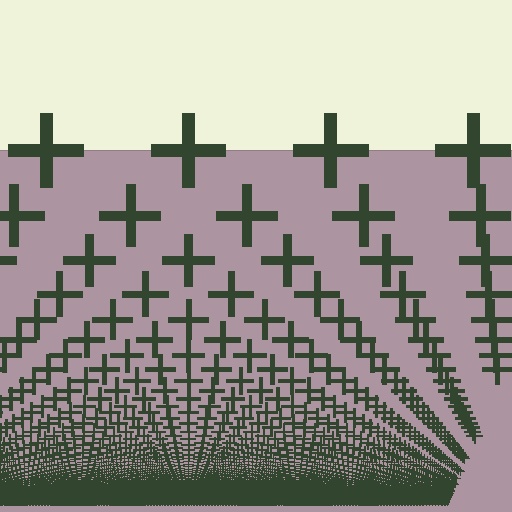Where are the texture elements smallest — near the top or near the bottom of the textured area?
Near the bottom.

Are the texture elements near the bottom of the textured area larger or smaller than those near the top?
Smaller. The gradient is inverted — elements near the bottom are smaller and denser.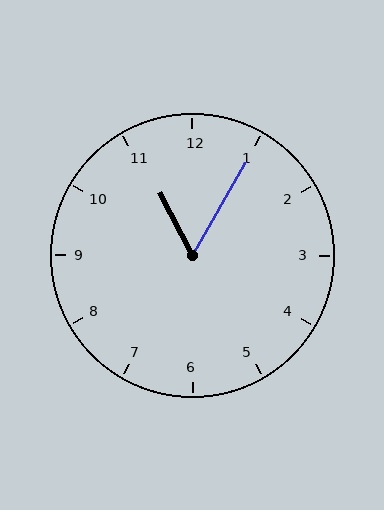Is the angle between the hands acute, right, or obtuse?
It is acute.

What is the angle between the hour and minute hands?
Approximately 58 degrees.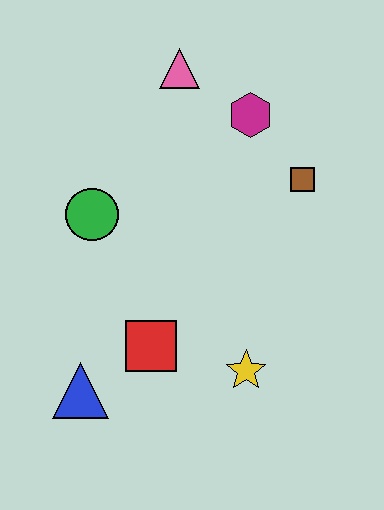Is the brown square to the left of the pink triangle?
No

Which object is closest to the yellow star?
The red square is closest to the yellow star.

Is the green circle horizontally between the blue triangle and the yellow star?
Yes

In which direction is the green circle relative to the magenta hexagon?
The green circle is to the left of the magenta hexagon.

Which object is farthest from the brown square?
The blue triangle is farthest from the brown square.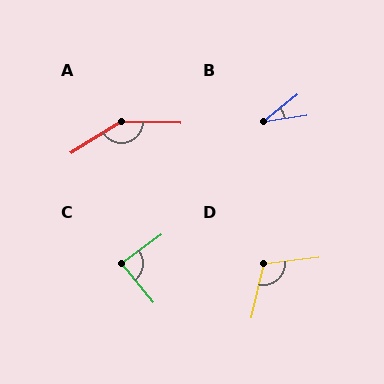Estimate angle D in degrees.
Approximately 110 degrees.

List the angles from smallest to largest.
B (30°), C (87°), D (110°), A (147°).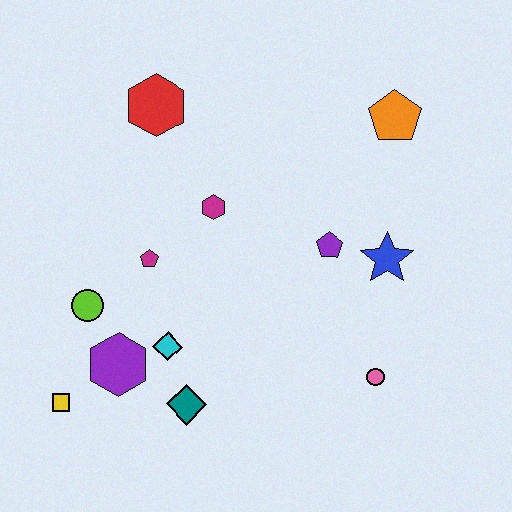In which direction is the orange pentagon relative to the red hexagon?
The orange pentagon is to the right of the red hexagon.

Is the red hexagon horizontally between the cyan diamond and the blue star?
No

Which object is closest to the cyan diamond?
The purple hexagon is closest to the cyan diamond.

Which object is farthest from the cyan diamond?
The orange pentagon is farthest from the cyan diamond.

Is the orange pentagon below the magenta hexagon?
No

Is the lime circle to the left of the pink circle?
Yes